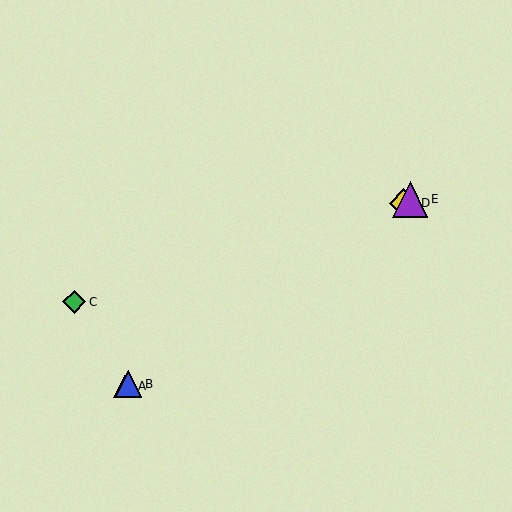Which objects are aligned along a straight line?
Objects A, B, D, E are aligned along a straight line.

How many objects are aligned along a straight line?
4 objects (A, B, D, E) are aligned along a straight line.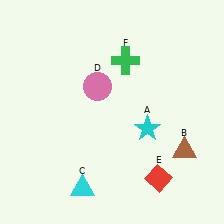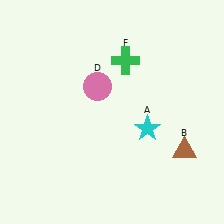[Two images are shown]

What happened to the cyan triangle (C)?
The cyan triangle (C) was removed in Image 2. It was in the bottom-left area of Image 1.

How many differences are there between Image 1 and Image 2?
There are 2 differences between the two images.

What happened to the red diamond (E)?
The red diamond (E) was removed in Image 2. It was in the bottom-right area of Image 1.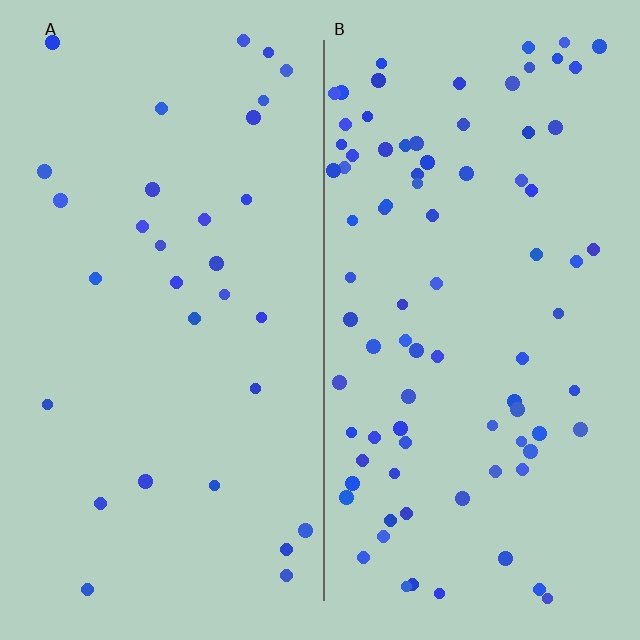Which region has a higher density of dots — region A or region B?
B (the right).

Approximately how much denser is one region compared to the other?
Approximately 2.8× — region B over region A.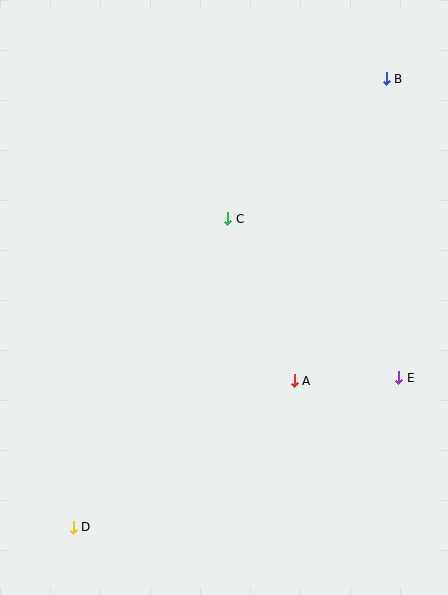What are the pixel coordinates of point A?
Point A is at (294, 381).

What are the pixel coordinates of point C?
Point C is at (228, 219).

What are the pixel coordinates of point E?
Point E is at (399, 378).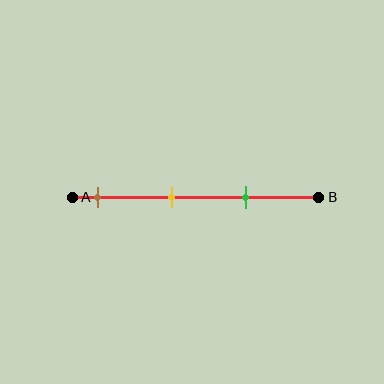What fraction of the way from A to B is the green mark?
The green mark is approximately 70% (0.7) of the way from A to B.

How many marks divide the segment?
There are 3 marks dividing the segment.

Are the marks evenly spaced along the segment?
Yes, the marks are approximately evenly spaced.